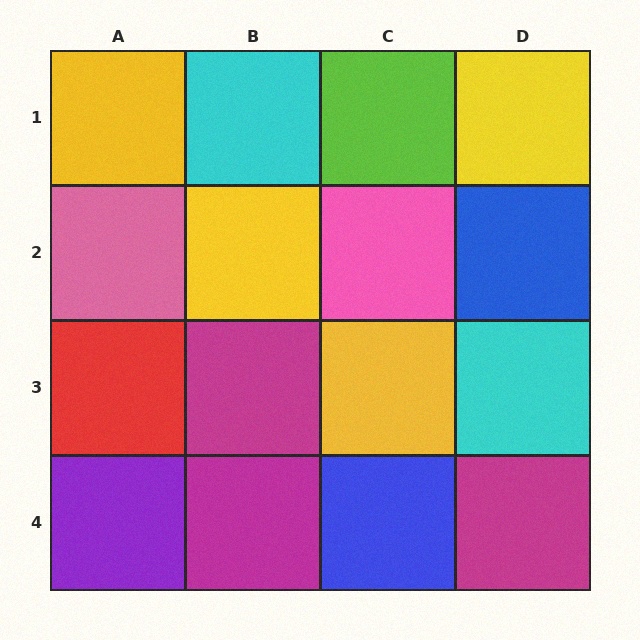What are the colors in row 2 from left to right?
Pink, yellow, pink, blue.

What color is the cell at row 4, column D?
Magenta.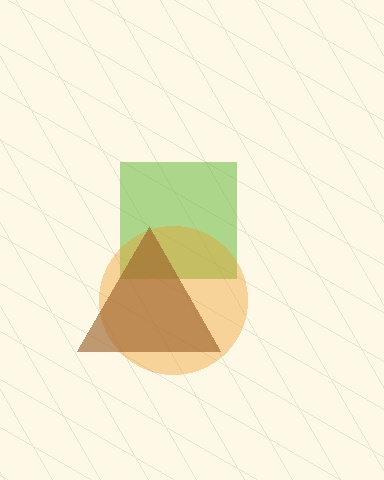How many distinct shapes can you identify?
There are 3 distinct shapes: a lime square, an orange circle, a brown triangle.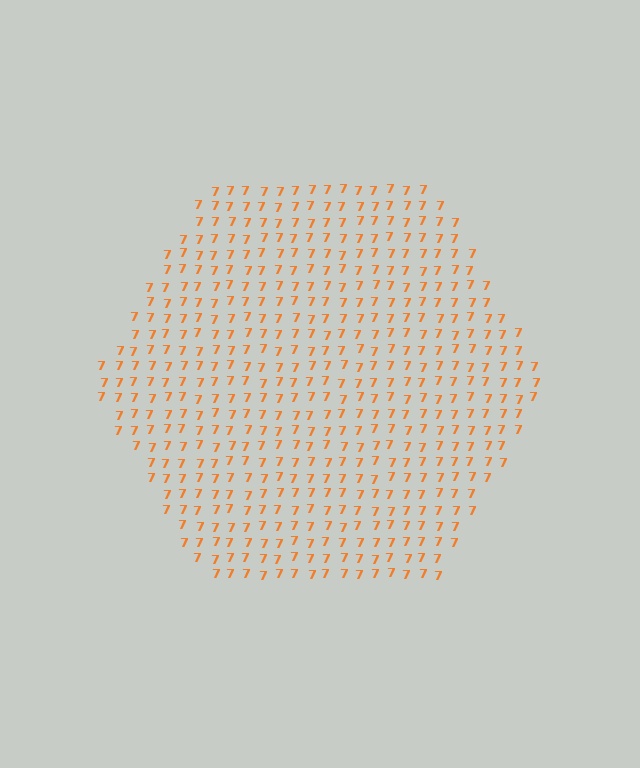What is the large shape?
The large shape is a hexagon.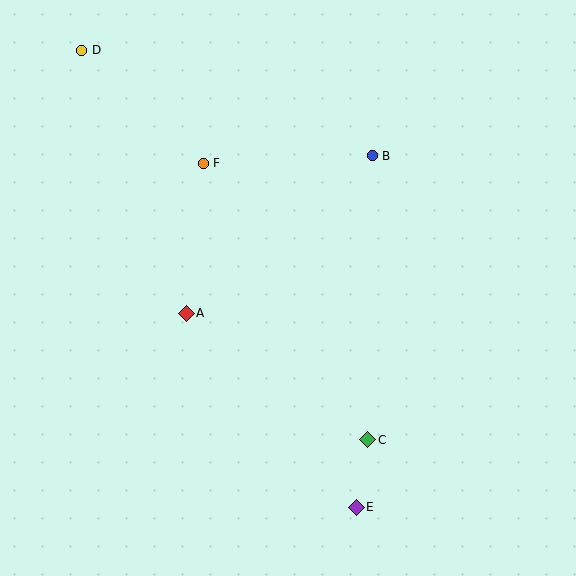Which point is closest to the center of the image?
Point A at (186, 313) is closest to the center.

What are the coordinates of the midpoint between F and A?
The midpoint between F and A is at (195, 238).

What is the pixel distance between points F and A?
The distance between F and A is 151 pixels.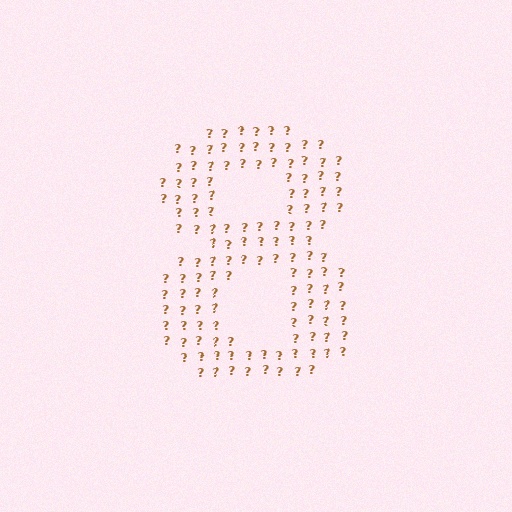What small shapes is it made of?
It is made of small question marks.